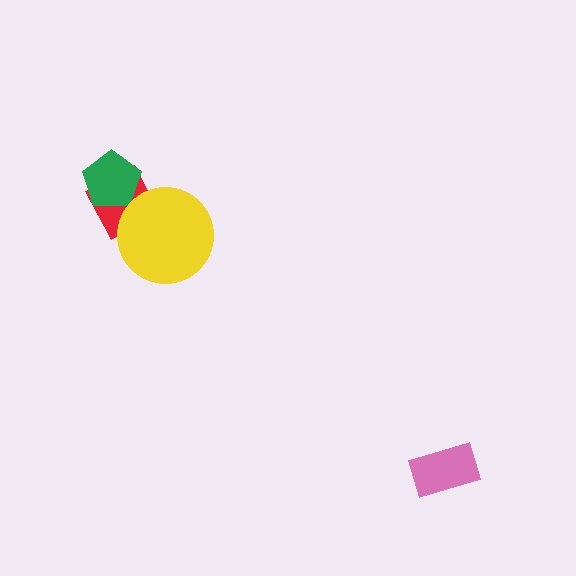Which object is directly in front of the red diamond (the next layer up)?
The green pentagon is directly in front of the red diamond.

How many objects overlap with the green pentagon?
1 object overlaps with the green pentagon.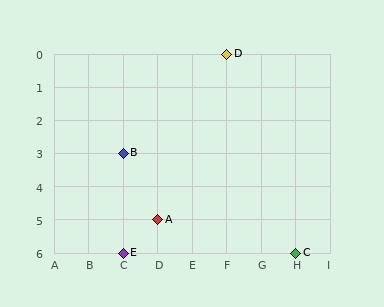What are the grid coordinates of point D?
Point D is at grid coordinates (F, 0).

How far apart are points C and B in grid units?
Points C and B are 5 columns and 3 rows apart (about 5.8 grid units diagonally).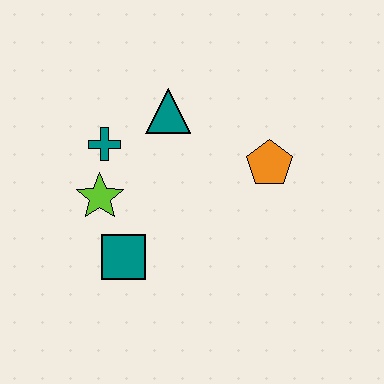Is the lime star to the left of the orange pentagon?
Yes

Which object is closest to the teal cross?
The lime star is closest to the teal cross.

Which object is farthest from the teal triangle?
The teal square is farthest from the teal triangle.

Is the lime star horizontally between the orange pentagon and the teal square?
No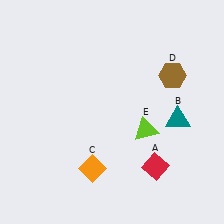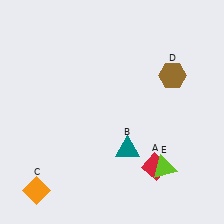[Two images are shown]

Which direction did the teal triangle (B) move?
The teal triangle (B) moved left.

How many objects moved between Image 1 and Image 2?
3 objects moved between the two images.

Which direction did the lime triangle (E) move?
The lime triangle (E) moved down.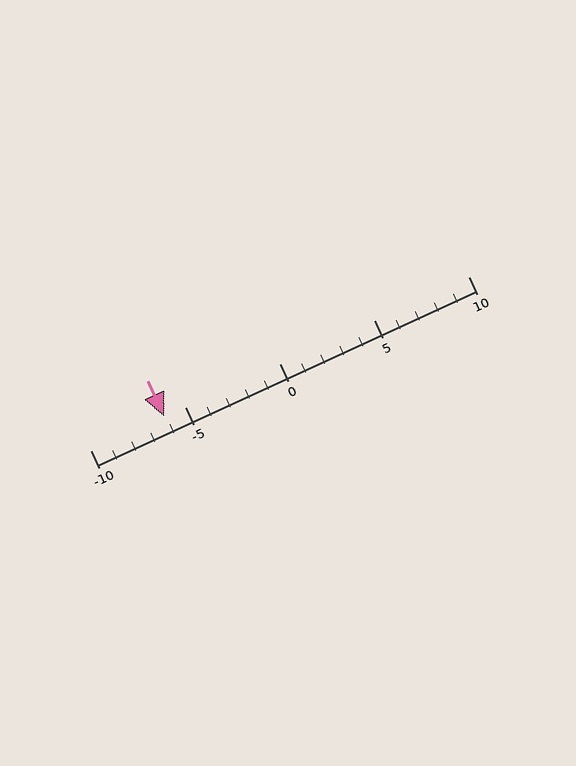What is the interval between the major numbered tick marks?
The major tick marks are spaced 5 units apart.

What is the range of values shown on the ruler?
The ruler shows values from -10 to 10.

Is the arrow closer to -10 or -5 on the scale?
The arrow is closer to -5.